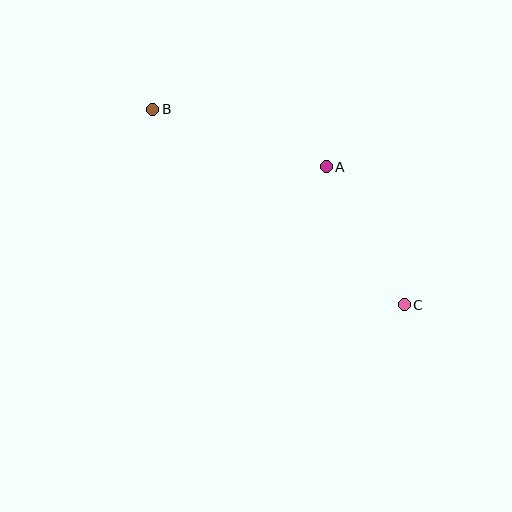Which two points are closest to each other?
Points A and C are closest to each other.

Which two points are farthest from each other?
Points B and C are farthest from each other.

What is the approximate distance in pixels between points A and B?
The distance between A and B is approximately 183 pixels.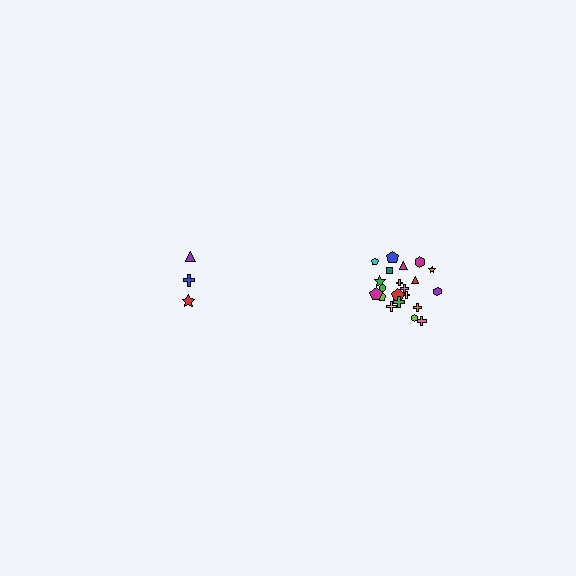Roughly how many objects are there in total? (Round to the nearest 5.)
Roughly 25 objects in total.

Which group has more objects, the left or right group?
The right group.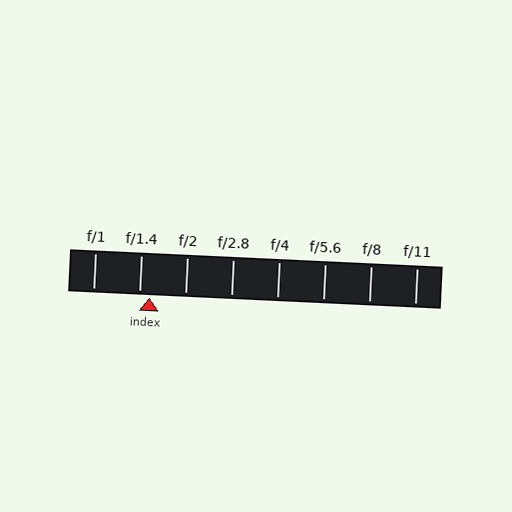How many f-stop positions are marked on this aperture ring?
There are 8 f-stop positions marked.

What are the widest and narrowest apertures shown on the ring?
The widest aperture shown is f/1 and the narrowest is f/11.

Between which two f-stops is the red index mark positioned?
The index mark is between f/1.4 and f/2.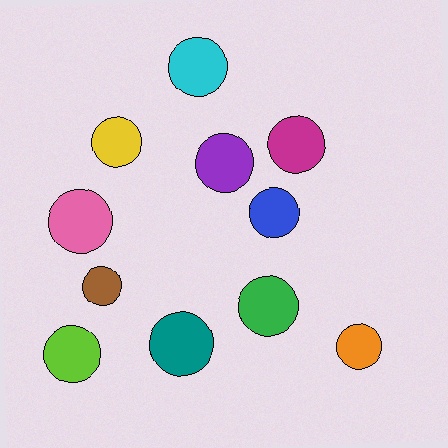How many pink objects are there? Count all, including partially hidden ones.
There is 1 pink object.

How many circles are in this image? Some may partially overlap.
There are 11 circles.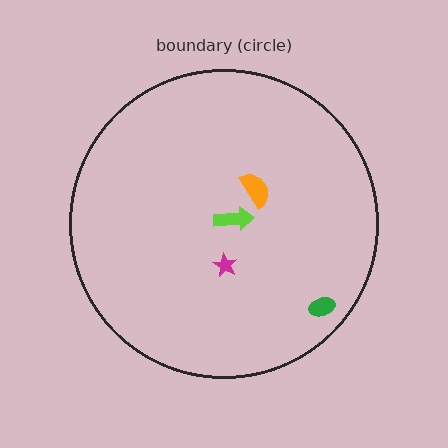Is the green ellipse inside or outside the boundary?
Inside.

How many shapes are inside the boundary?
4 inside, 0 outside.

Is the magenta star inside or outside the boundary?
Inside.